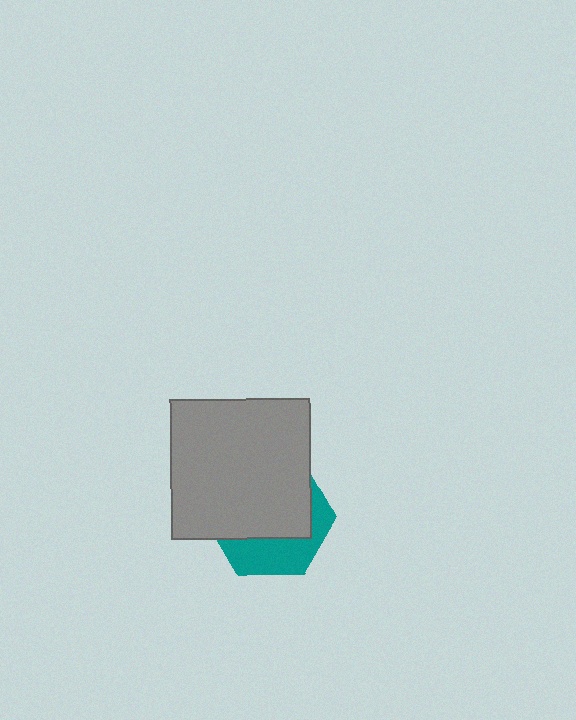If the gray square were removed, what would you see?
You would see the complete teal hexagon.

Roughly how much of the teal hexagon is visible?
A small part of it is visible (roughly 36%).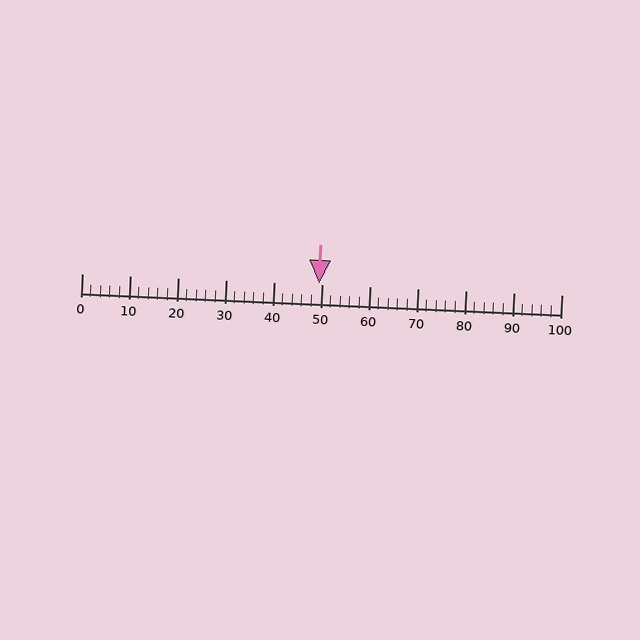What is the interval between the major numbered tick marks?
The major tick marks are spaced 10 units apart.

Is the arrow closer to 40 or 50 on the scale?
The arrow is closer to 50.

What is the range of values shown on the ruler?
The ruler shows values from 0 to 100.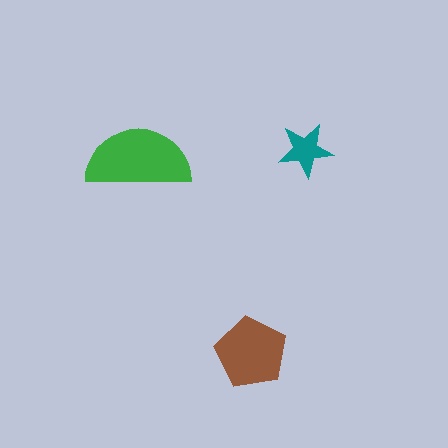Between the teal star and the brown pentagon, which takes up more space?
The brown pentagon.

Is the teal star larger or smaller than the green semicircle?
Smaller.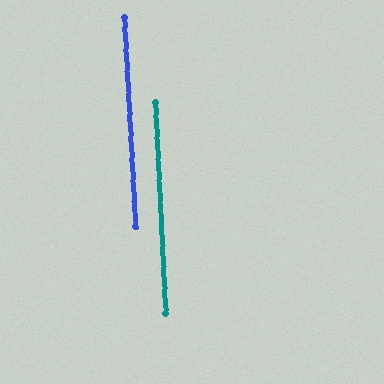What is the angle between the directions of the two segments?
Approximately 0 degrees.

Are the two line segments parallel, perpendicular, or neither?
Parallel — their directions differ by only 0.5°.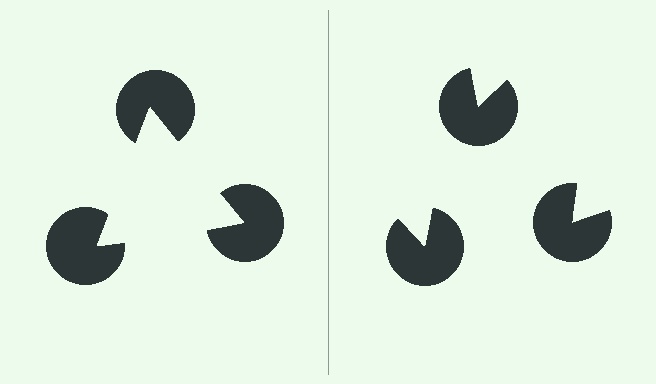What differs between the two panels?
The pac-man discs are positioned identically on both sides; only the wedge orientations differ. On the left they align to a triangle; on the right they are misaligned.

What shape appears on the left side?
An illusory triangle.